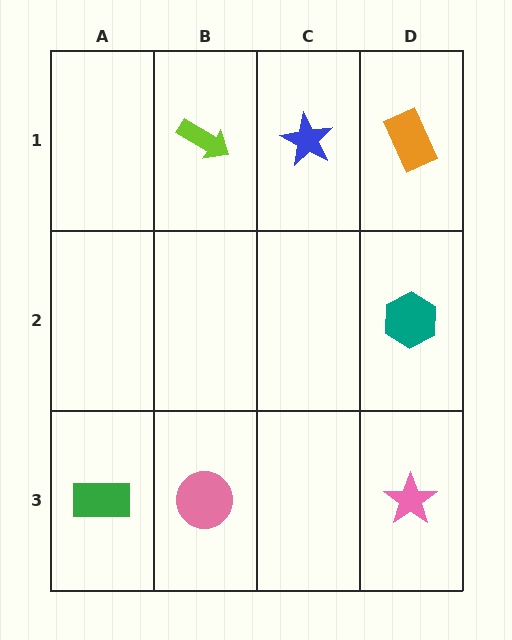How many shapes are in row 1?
3 shapes.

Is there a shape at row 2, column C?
No, that cell is empty.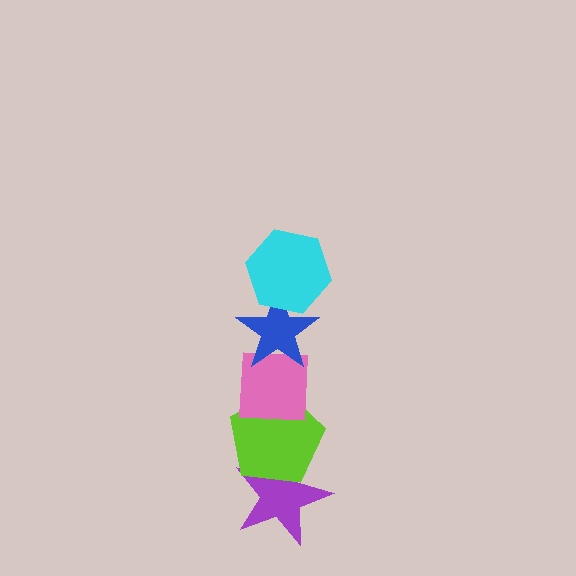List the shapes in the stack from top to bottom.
From top to bottom: the cyan hexagon, the blue star, the pink square, the lime pentagon, the purple star.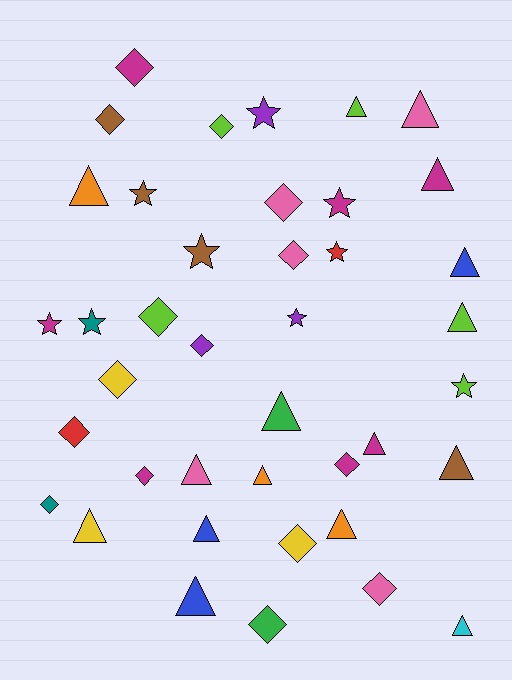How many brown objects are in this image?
There are 4 brown objects.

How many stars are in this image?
There are 9 stars.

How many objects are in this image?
There are 40 objects.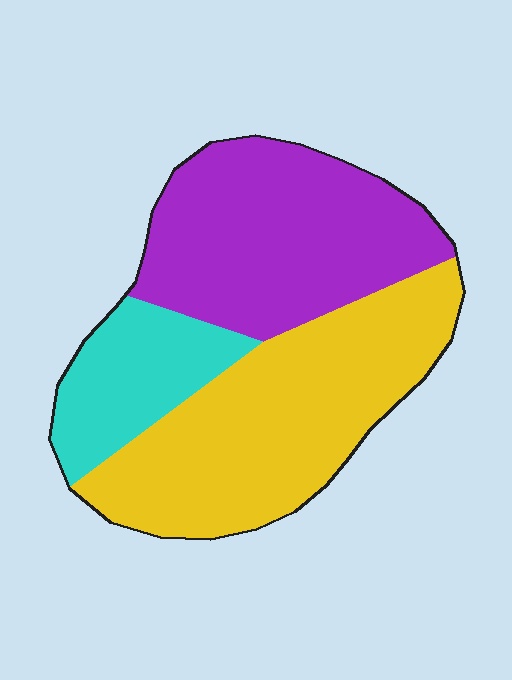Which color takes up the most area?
Yellow, at roughly 45%.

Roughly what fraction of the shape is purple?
Purple covers roughly 40% of the shape.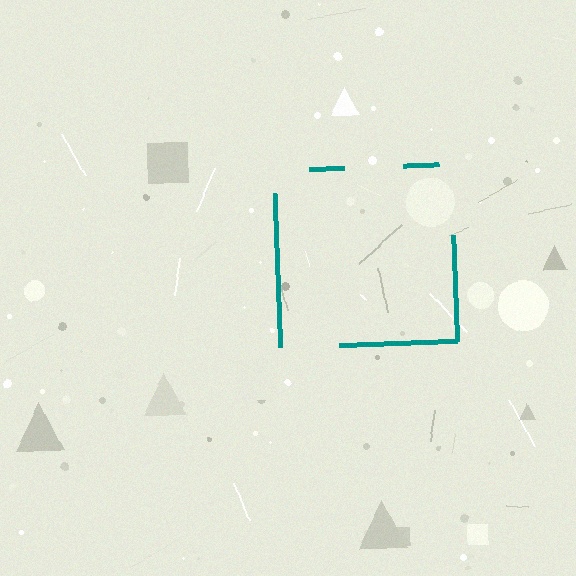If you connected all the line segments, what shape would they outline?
They would outline a square.